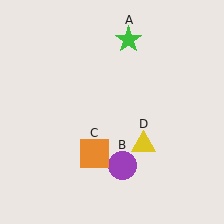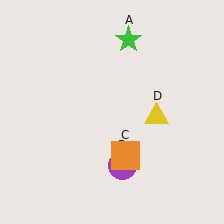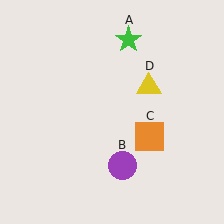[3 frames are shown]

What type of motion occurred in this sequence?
The orange square (object C), yellow triangle (object D) rotated counterclockwise around the center of the scene.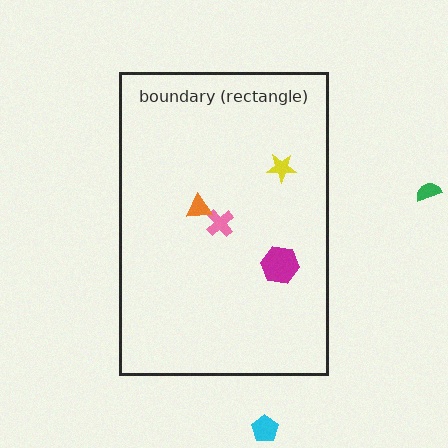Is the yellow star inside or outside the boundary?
Inside.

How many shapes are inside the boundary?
4 inside, 2 outside.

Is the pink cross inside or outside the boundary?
Inside.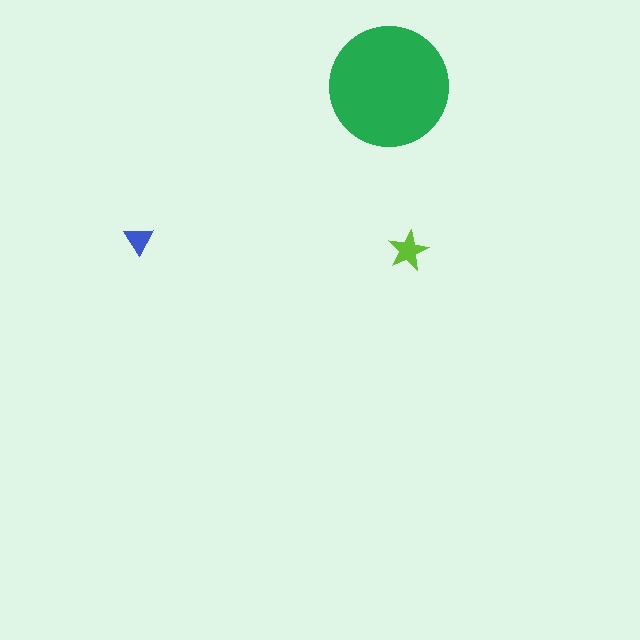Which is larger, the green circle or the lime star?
The green circle.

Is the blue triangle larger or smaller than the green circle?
Smaller.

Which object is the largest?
The green circle.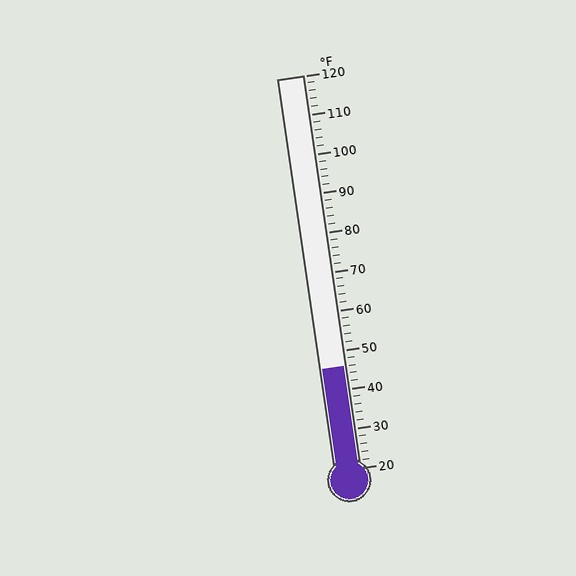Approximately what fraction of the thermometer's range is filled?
The thermometer is filled to approximately 25% of its range.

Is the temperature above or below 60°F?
The temperature is below 60°F.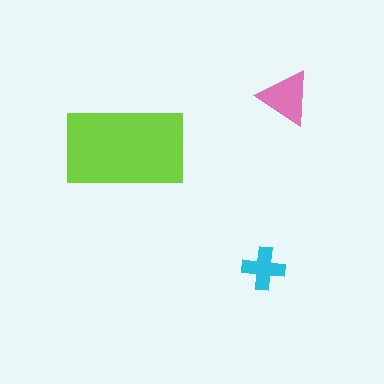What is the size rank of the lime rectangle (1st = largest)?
1st.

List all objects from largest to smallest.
The lime rectangle, the pink triangle, the cyan cross.